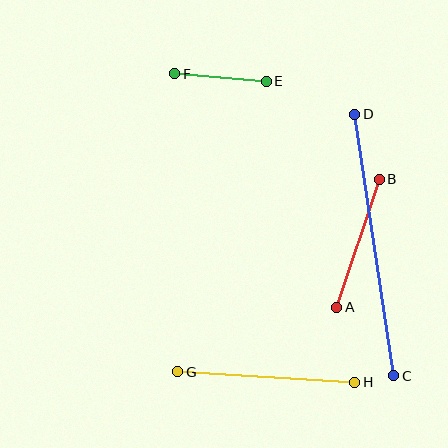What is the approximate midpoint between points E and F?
The midpoint is at approximately (221, 77) pixels.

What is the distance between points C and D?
The distance is approximately 264 pixels.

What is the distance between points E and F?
The distance is approximately 92 pixels.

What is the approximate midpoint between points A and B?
The midpoint is at approximately (358, 243) pixels.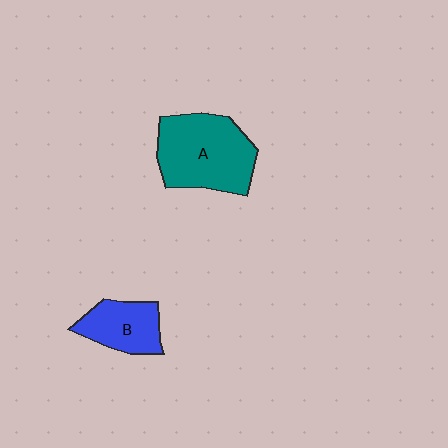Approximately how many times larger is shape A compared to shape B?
Approximately 1.8 times.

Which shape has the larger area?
Shape A (teal).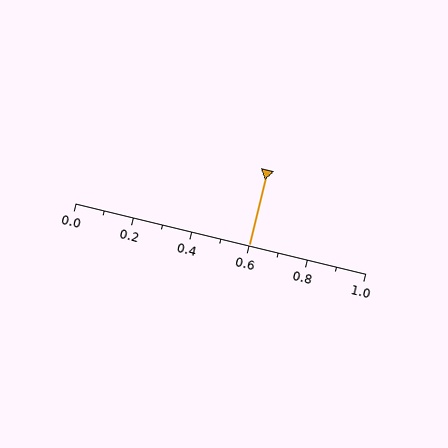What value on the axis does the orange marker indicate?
The marker indicates approximately 0.6.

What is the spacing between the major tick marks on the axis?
The major ticks are spaced 0.2 apart.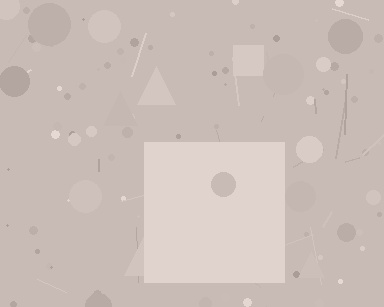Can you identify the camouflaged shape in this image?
The camouflaged shape is a square.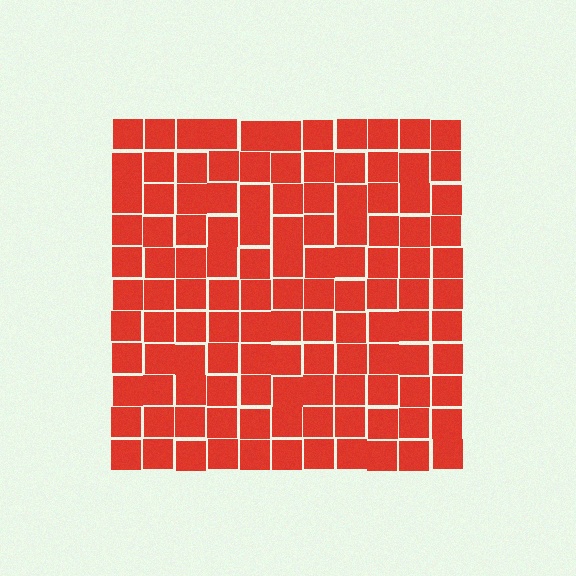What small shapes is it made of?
It is made of small squares.